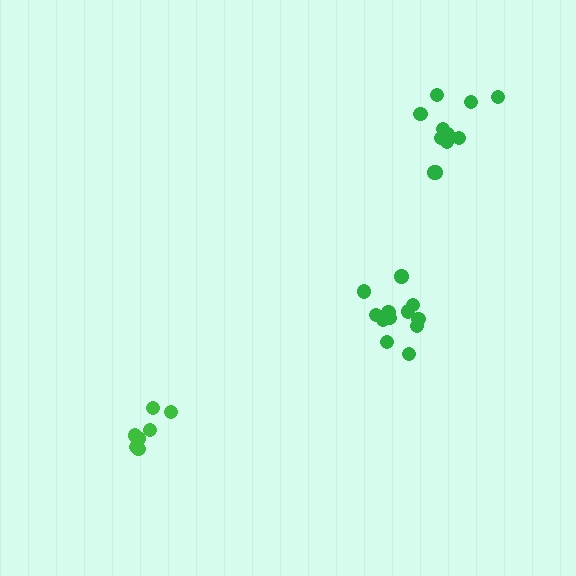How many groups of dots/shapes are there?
There are 3 groups.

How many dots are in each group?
Group 1: 11 dots, Group 2: 12 dots, Group 3: 7 dots (30 total).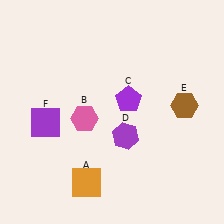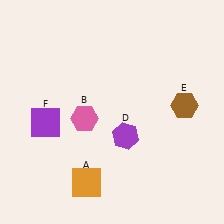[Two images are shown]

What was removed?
The purple pentagon (C) was removed in Image 2.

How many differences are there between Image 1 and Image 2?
There is 1 difference between the two images.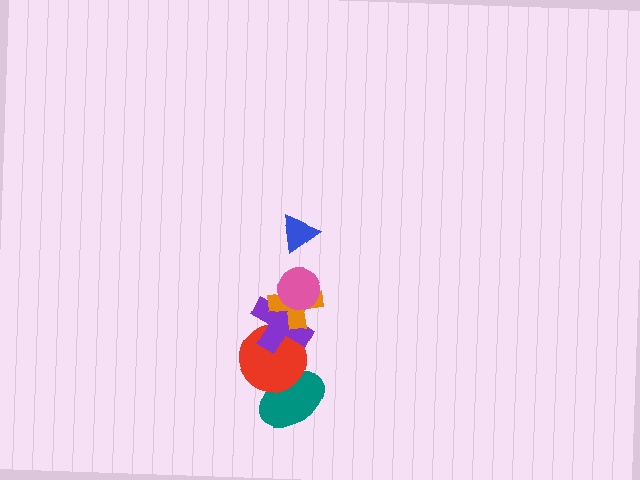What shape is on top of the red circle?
The purple cross is on top of the red circle.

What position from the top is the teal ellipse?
The teal ellipse is 6th from the top.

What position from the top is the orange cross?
The orange cross is 3rd from the top.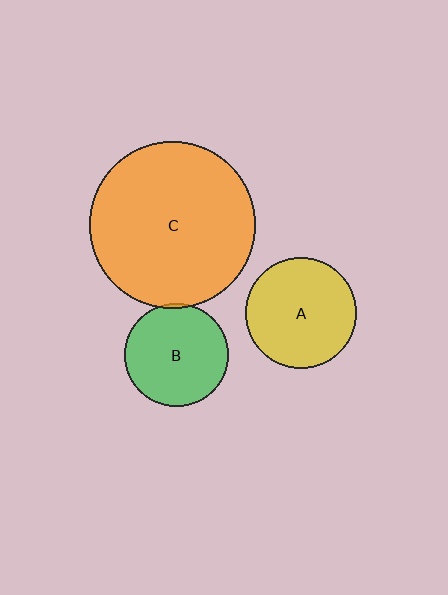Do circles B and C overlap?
Yes.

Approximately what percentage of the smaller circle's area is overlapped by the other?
Approximately 5%.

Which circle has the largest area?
Circle C (orange).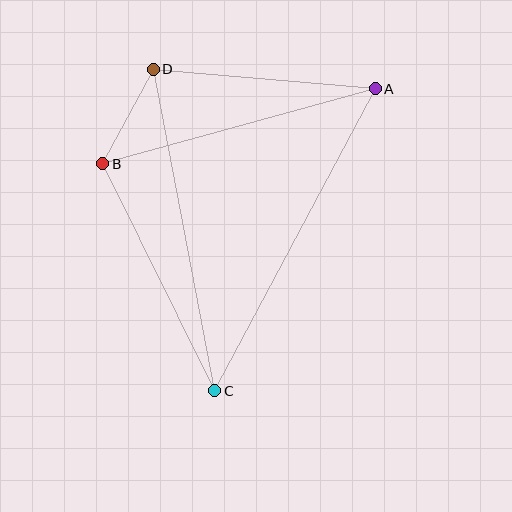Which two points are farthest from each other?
Points A and C are farthest from each other.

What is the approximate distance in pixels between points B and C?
The distance between B and C is approximately 253 pixels.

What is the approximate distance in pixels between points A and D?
The distance between A and D is approximately 223 pixels.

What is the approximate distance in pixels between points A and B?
The distance between A and B is approximately 283 pixels.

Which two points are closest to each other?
Points B and D are closest to each other.